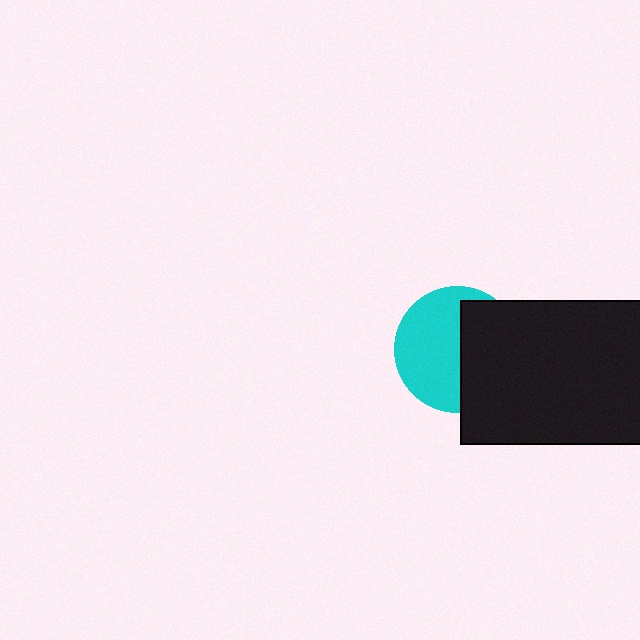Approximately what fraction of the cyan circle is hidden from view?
Roughly 45% of the cyan circle is hidden behind the black rectangle.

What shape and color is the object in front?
The object in front is a black rectangle.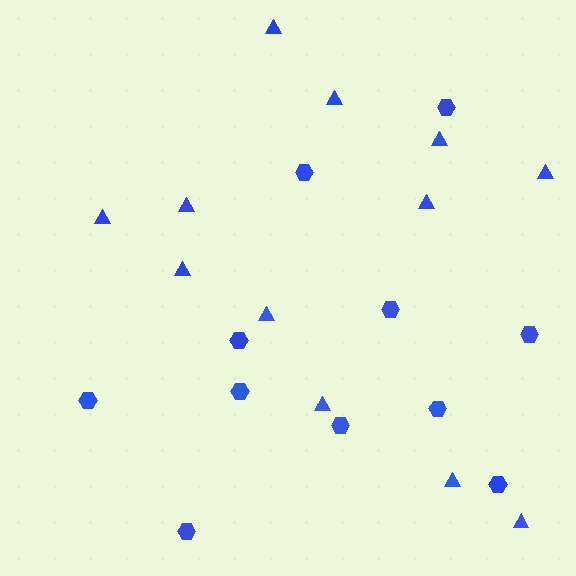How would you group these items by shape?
There are 2 groups: one group of hexagons (11) and one group of triangles (12).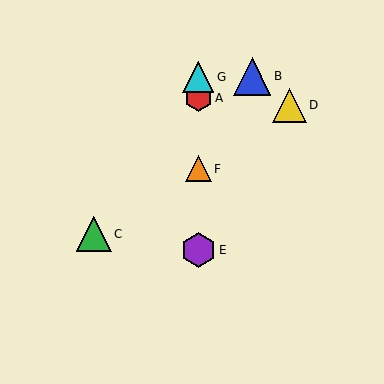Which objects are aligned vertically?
Objects A, E, F, G are aligned vertically.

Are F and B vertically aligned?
No, F is at x≈198 and B is at x≈252.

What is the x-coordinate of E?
Object E is at x≈198.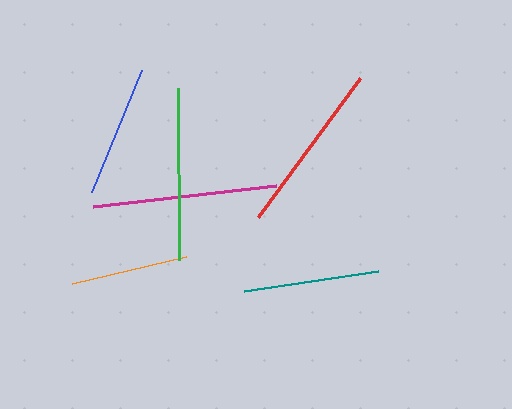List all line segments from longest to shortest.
From longest to shortest: magenta, red, green, teal, blue, orange.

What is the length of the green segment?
The green segment is approximately 173 pixels long.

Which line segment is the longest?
The magenta line is the longest at approximately 184 pixels.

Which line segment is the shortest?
The orange line is the shortest at approximately 118 pixels.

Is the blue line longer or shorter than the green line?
The green line is longer than the blue line.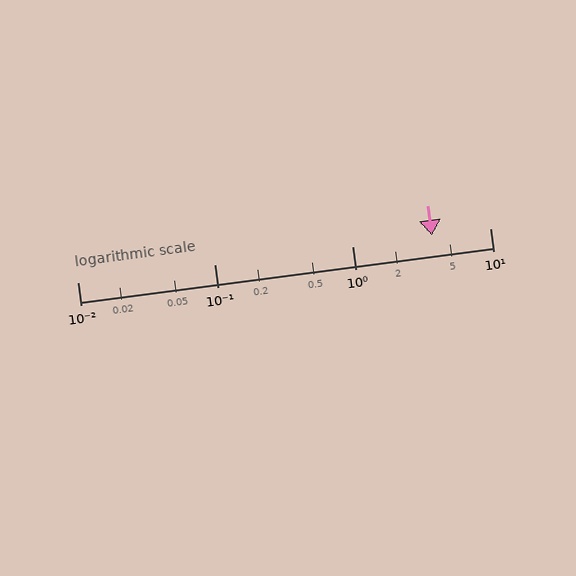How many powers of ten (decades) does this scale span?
The scale spans 3 decades, from 0.01 to 10.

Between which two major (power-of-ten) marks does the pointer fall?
The pointer is between 1 and 10.